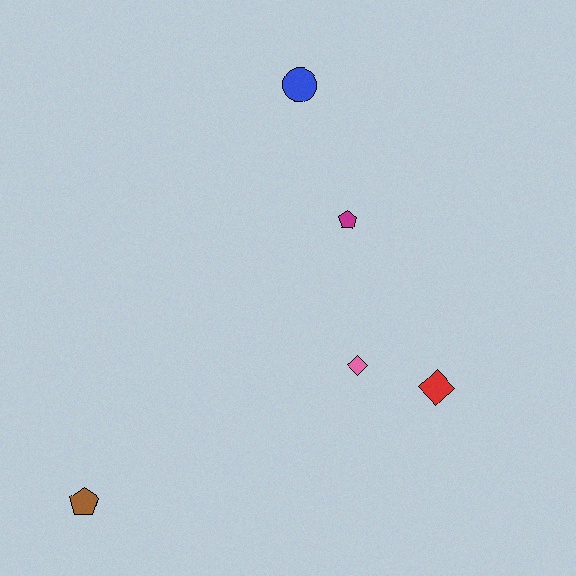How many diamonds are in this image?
There are 2 diamonds.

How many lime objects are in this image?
There are no lime objects.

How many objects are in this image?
There are 5 objects.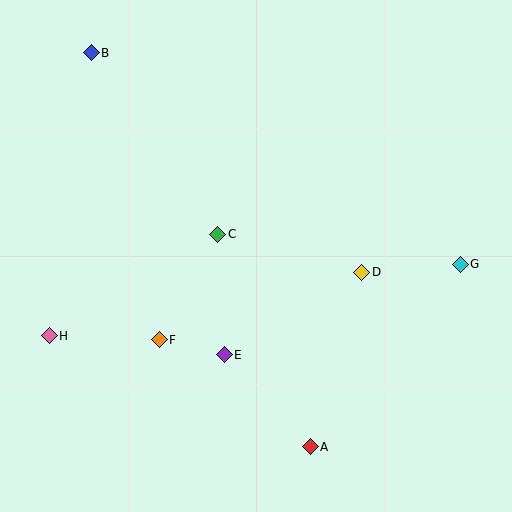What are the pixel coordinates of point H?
Point H is at (49, 336).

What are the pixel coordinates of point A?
Point A is at (310, 447).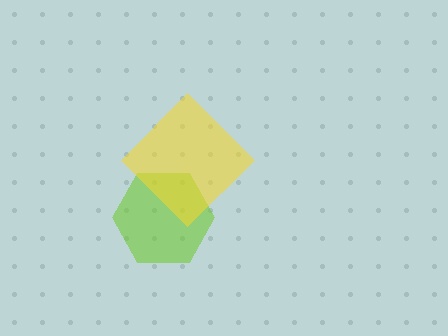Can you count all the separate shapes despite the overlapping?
Yes, there are 2 separate shapes.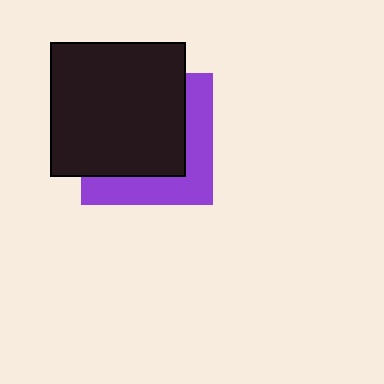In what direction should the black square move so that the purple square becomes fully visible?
The black square should move toward the upper-left. That is the shortest direction to clear the overlap and leave the purple square fully visible.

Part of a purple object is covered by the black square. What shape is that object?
It is a square.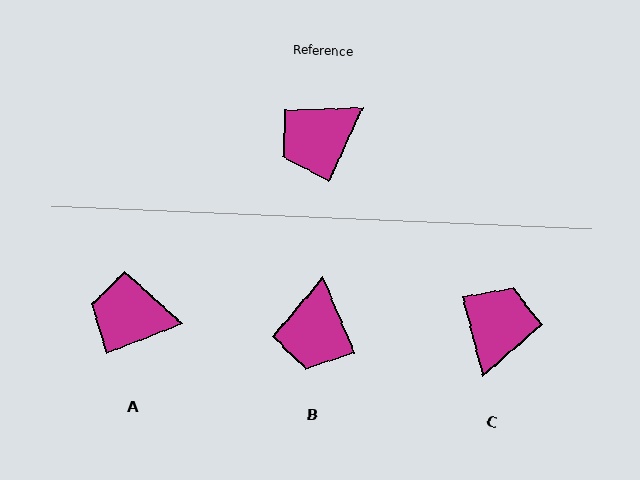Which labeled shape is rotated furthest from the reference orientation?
C, about 141 degrees away.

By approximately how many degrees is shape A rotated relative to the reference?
Approximately 44 degrees clockwise.